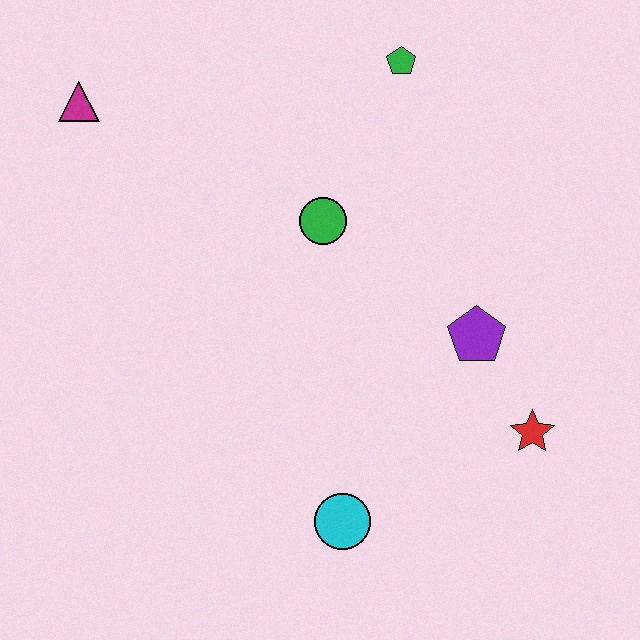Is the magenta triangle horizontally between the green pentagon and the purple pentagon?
No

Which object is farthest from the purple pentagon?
The magenta triangle is farthest from the purple pentagon.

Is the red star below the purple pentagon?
Yes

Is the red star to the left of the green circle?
No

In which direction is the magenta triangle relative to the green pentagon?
The magenta triangle is to the left of the green pentagon.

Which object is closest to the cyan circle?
The red star is closest to the cyan circle.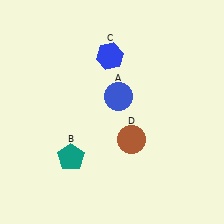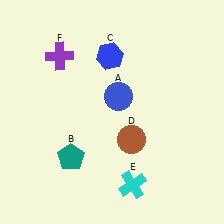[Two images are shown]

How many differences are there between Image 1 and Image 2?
There are 2 differences between the two images.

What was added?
A cyan cross (E), a purple cross (F) were added in Image 2.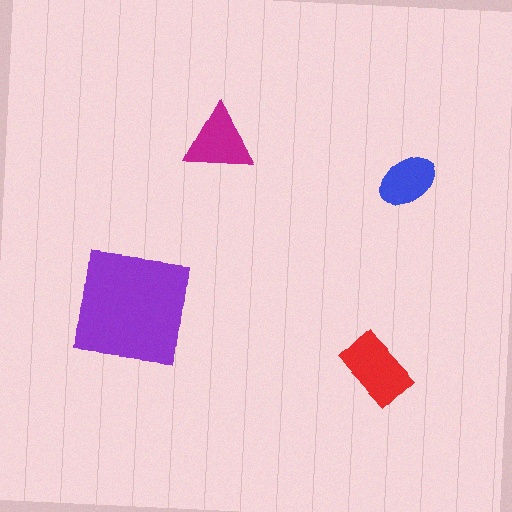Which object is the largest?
The purple square.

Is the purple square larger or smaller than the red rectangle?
Larger.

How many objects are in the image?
There are 4 objects in the image.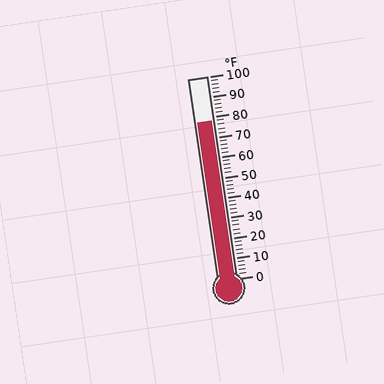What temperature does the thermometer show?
The thermometer shows approximately 78°F.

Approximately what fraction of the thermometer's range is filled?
The thermometer is filled to approximately 80% of its range.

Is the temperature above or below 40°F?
The temperature is above 40°F.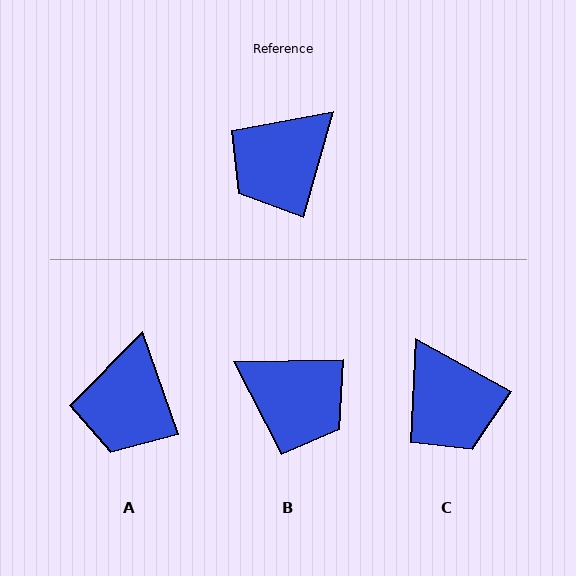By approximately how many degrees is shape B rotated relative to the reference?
Approximately 107 degrees counter-clockwise.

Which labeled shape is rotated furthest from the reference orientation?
B, about 107 degrees away.